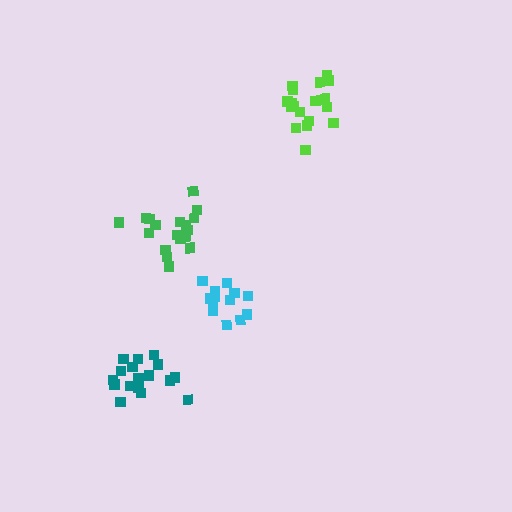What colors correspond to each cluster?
The clusters are colored: cyan, teal, lime, green.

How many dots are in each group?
Group 1: 13 dots, Group 2: 17 dots, Group 3: 19 dots, Group 4: 18 dots (67 total).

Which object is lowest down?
The teal cluster is bottommost.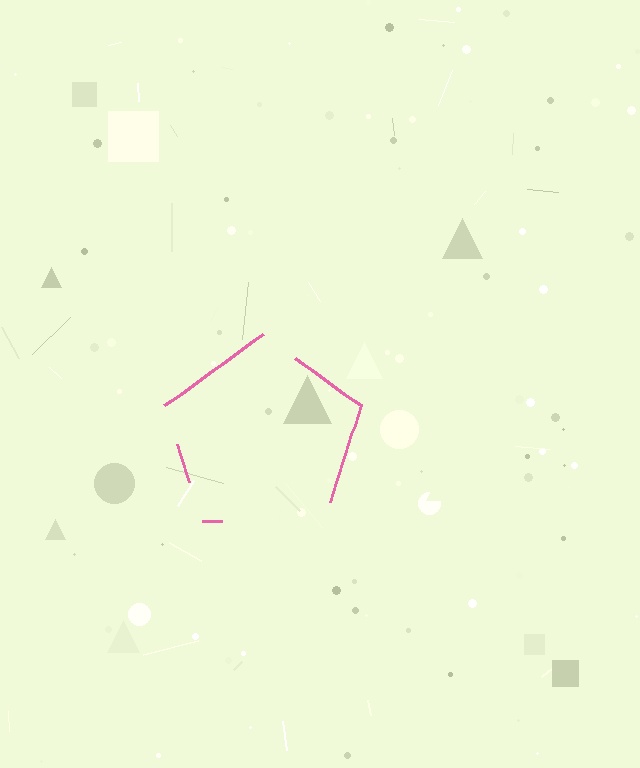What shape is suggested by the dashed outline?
The dashed outline suggests a pentagon.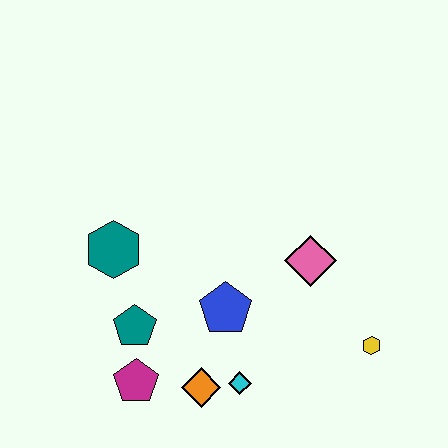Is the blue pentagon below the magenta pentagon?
No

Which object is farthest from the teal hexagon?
The yellow hexagon is farthest from the teal hexagon.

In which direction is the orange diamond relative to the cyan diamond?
The orange diamond is to the left of the cyan diamond.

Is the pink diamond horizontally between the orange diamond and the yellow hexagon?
Yes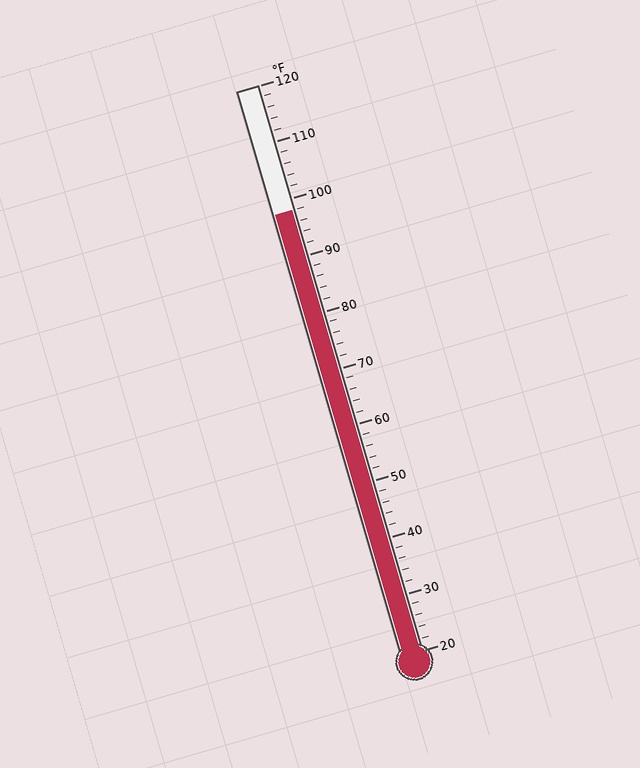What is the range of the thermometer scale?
The thermometer scale ranges from 20°F to 120°F.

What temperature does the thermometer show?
The thermometer shows approximately 98°F.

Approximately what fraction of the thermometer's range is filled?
The thermometer is filled to approximately 80% of its range.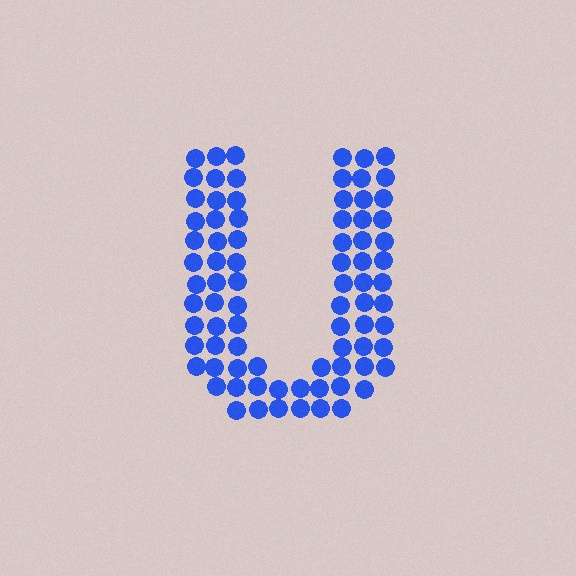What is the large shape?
The large shape is the letter U.